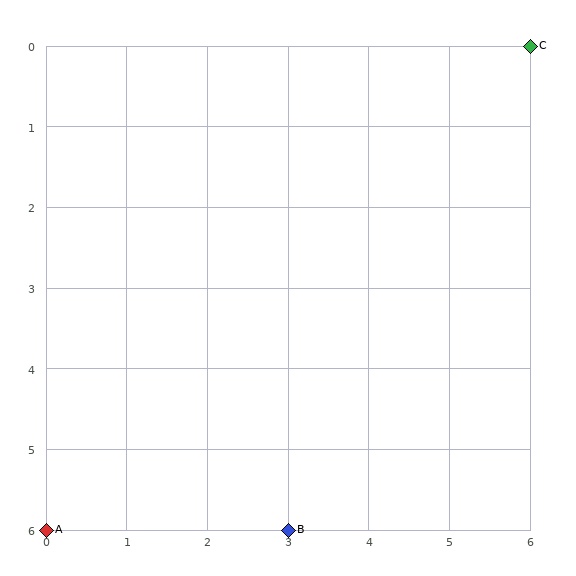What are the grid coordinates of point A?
Point A is at grid coordinates (0, 6).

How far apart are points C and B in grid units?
Points C and B are 3 columns and 6 rows apart (about 6.7 grid units diagonally).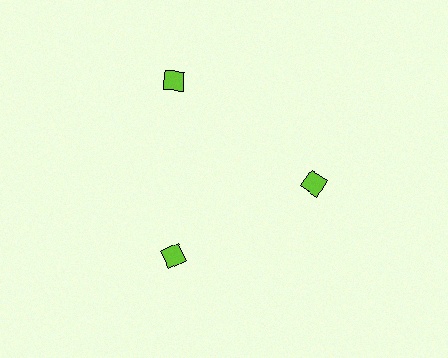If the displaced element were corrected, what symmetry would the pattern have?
It would have 3-fold rotational symmetry — the pattern would map onto itself every 120 degrees.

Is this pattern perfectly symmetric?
No. The 3 lime diamonds are arranged in a ring, but one element near the 11 o'clock position is pushed outward from the center, breaking the 3-fold rotational symmetry.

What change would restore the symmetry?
The symmetry would be restored by moving it inward, back onto the ring so that all 3 diamonds sit at equal angles and equal distance from the center.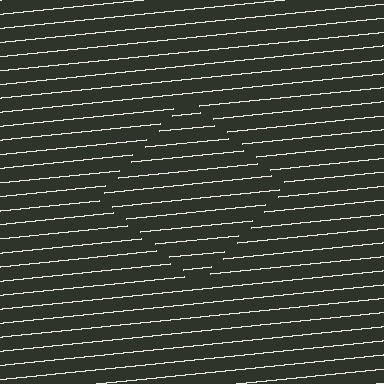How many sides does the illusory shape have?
4 sides — the line-ends trace a square.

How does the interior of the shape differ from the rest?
The interior of the shape contains the same grating, shifted by half a period — the contour is defined by the phase discontinuity where line-ends from the inner and outer gratings abut.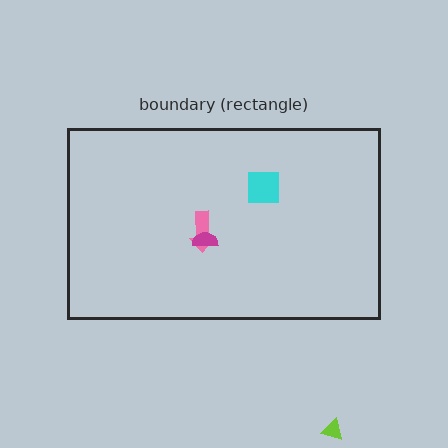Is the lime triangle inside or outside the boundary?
Outside.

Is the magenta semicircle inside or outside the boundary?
Inside.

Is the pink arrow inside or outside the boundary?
Inside.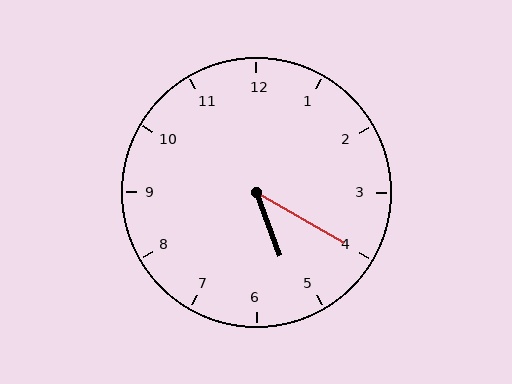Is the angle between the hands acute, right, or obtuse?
It is acute.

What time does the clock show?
5:20.